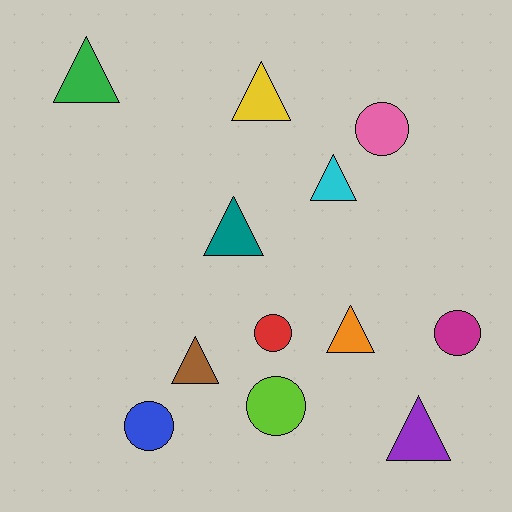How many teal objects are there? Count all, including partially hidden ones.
There is 1 teal object.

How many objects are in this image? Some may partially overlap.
There are 12 objects.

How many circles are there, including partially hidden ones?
There are 5 circles.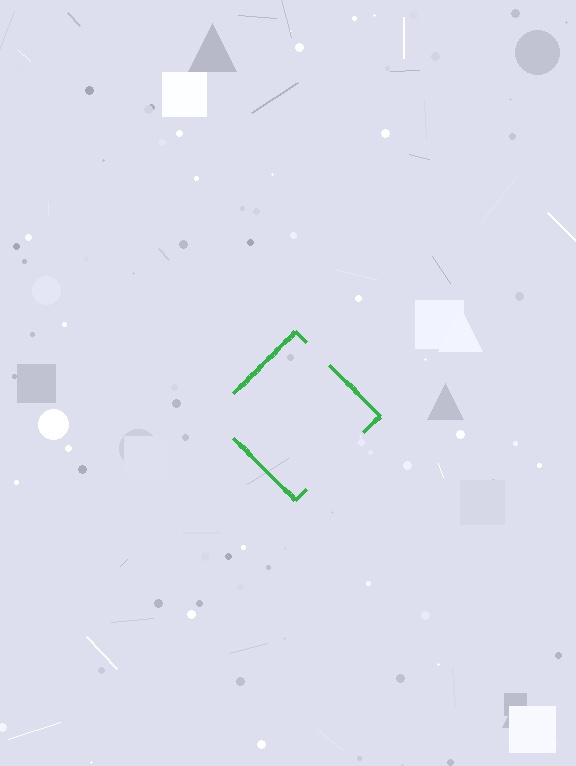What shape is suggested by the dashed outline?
The dashed outline suggests a diamond.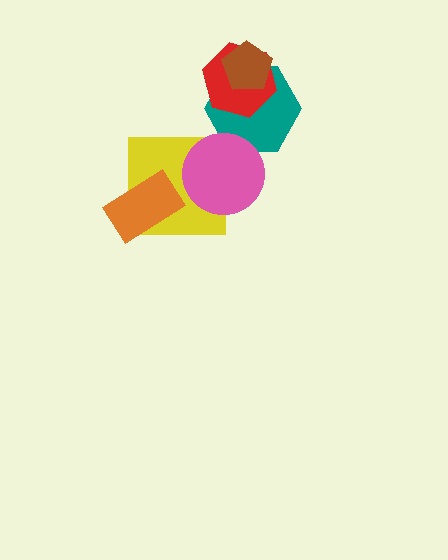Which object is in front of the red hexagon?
The brown pentagon is in front of the red hexagon.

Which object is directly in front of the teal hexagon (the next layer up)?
The red hexagon is directly in front of the teal hexagon.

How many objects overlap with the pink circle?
2 objects overlap with the pink circle.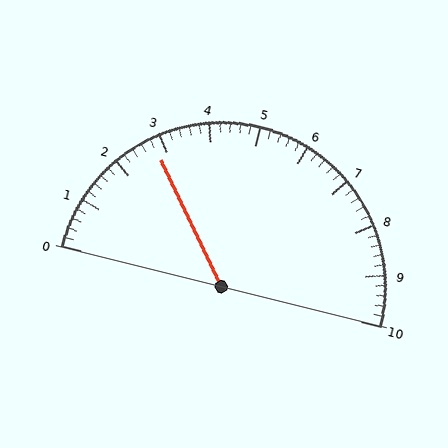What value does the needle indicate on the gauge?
The needle indicates approximately 2.8.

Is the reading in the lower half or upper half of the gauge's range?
The reading is in the lower half of the range (0 to 10).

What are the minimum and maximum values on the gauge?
The gauge ranges from 0 to 10.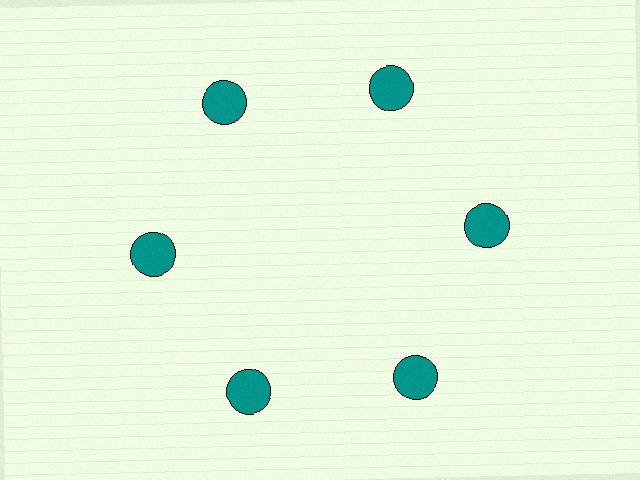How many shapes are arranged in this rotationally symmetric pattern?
There are 6 shapes, arranged in 6 groups of 1.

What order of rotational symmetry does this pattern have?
This pattern has 6-fold rotational symmetry.